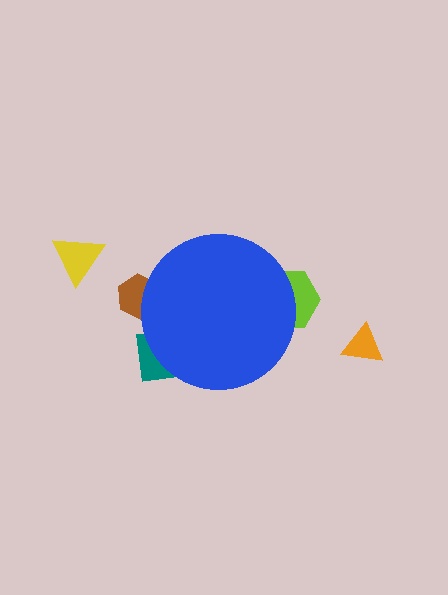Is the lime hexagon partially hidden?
Yes, the lime hexagon is partially hidden behind the blue circle.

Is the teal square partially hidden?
Yes, the teal square is partially hidden behind the blue circle.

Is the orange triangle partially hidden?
No, the orange triangle is fully visible.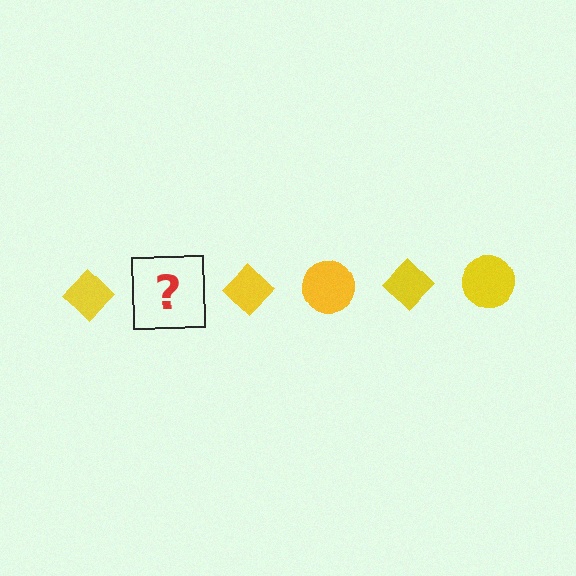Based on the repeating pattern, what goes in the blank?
The blank should be a yellow circle.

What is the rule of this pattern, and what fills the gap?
The rule is that the pattern cycles through diamond, circle shapes in yellow. The gap should be filled with a yellow circle.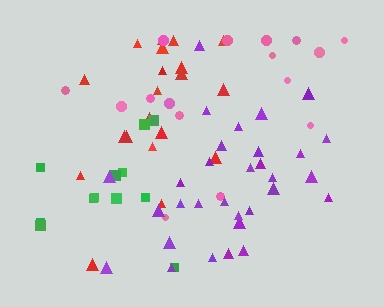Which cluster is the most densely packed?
Purple.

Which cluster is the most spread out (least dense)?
Pink.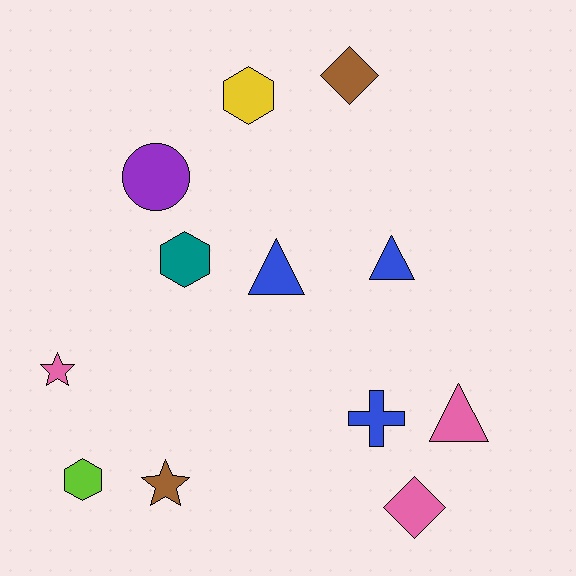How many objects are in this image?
There are 12 objects.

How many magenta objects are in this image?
There are no magenta objects.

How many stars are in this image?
There are 2 stars.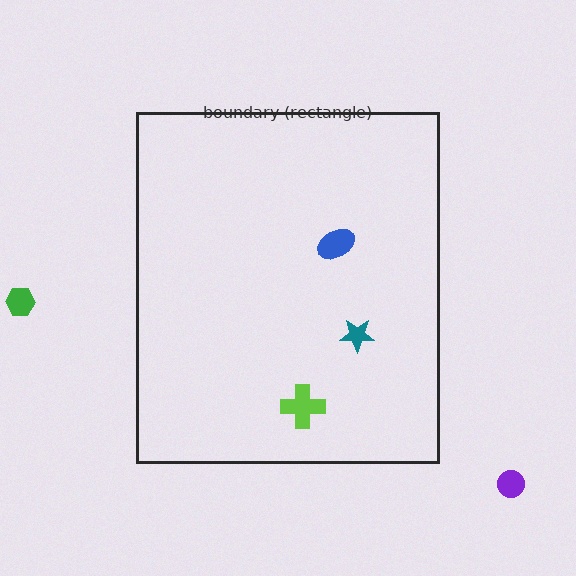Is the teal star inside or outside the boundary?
Inside.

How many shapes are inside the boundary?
3 inside, 2 outside.